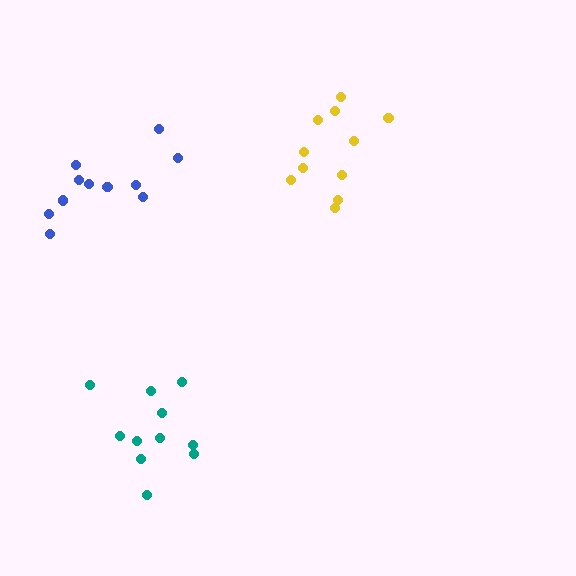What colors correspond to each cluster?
The clusters are colored: yellow, teal, blue.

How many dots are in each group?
Group 1: 11 dots, Group 2: 11 dots, Group 3: 11 dots (33 total).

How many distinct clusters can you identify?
There are 3 distinct clusters.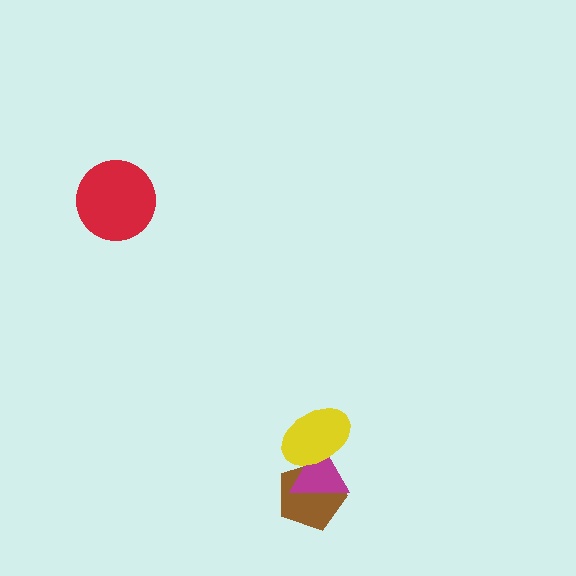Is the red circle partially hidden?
No, no other shape covers it.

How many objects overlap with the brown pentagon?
2 objects overlap with the brown pentagon.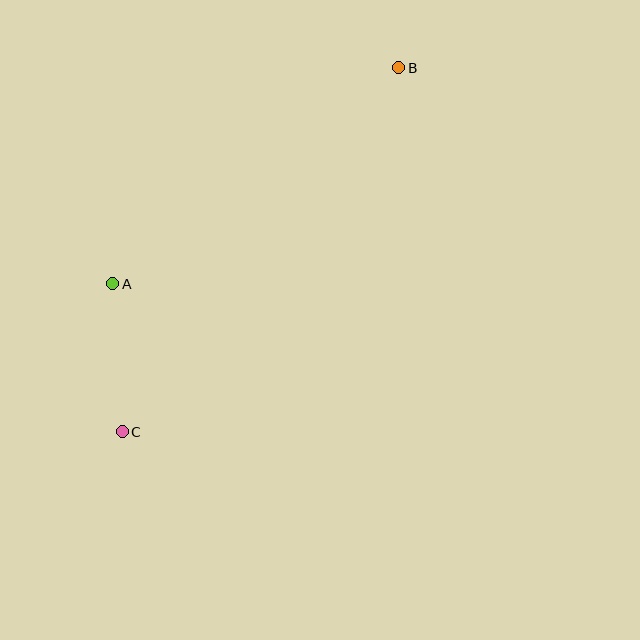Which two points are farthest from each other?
Points B and C are farthest from each other.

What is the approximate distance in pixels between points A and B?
The distance between A and B is approximately 359 pixels.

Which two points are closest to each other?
Points A and C are closest to each other.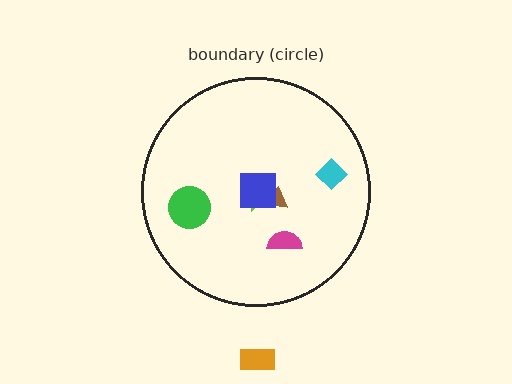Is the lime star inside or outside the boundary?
Inside.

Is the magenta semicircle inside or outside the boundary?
Inside.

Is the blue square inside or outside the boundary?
Inside.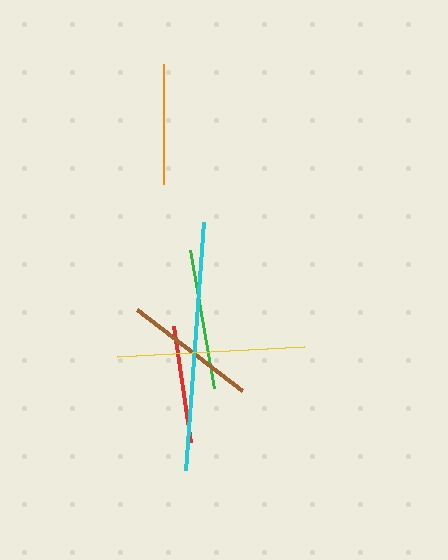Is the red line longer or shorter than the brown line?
The brown line is longer than the red line.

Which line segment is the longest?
The cyan line is the longest at approximately 249 pixels.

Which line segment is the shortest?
The red line is the shortest at approximately 117 pixels.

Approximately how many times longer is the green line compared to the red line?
The green line is approximately 1.2 times the length of the red line.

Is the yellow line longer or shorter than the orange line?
The yellow line is longer than the orange line.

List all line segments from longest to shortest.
From longest to shortest: cyan, yellow, green, brown, orange, red.